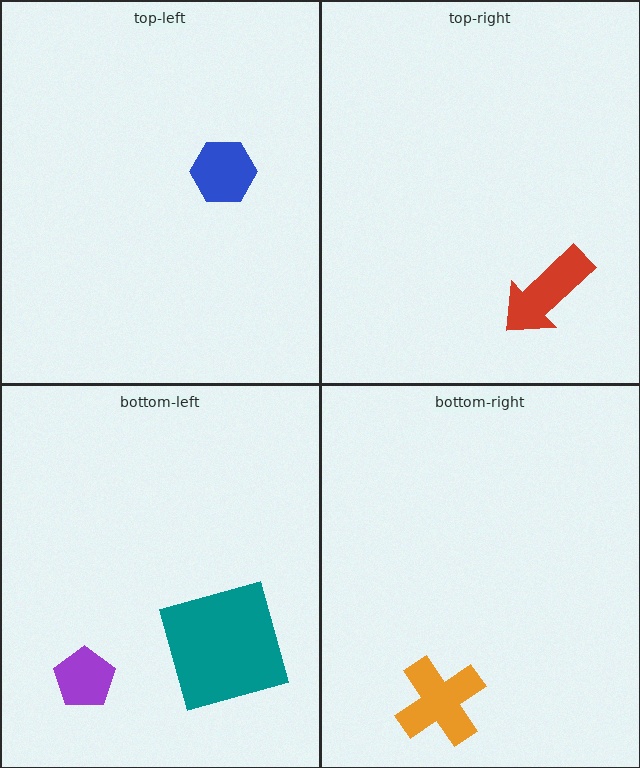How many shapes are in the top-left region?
1.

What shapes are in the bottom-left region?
The teal square, the purple pentagon.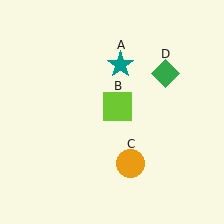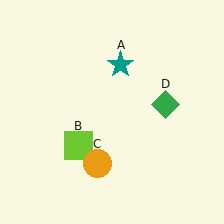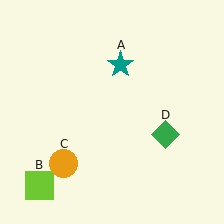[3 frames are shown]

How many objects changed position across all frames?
3 objects changed position: lime square (object B), orange circle (object C), green diamond (object D).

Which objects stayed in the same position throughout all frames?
Teal star (object A) remained stationary.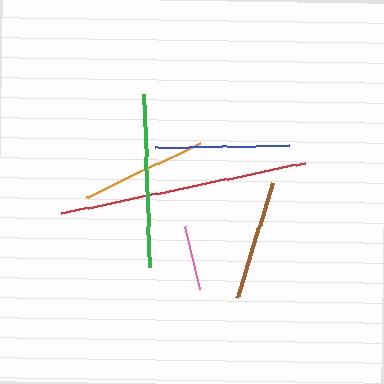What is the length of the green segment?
The green segment is approximately 172 pixels long.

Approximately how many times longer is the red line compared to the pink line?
The red line is approximately 3.9 times the length of the pink line.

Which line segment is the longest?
The red line is the longest at approximately 249 pixels.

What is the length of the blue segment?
The blue segment is approximately 134 pixels long.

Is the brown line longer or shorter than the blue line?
The blue line is longer than the brown line.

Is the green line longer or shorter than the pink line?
The green line is longer than the pink line.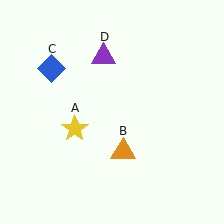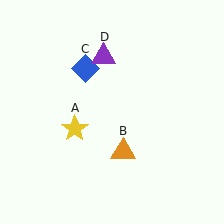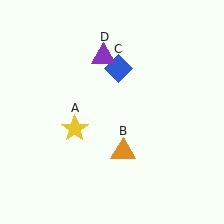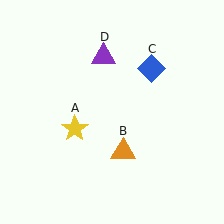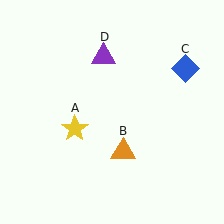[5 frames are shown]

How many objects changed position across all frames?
1 object changed position: blue diamond (object C).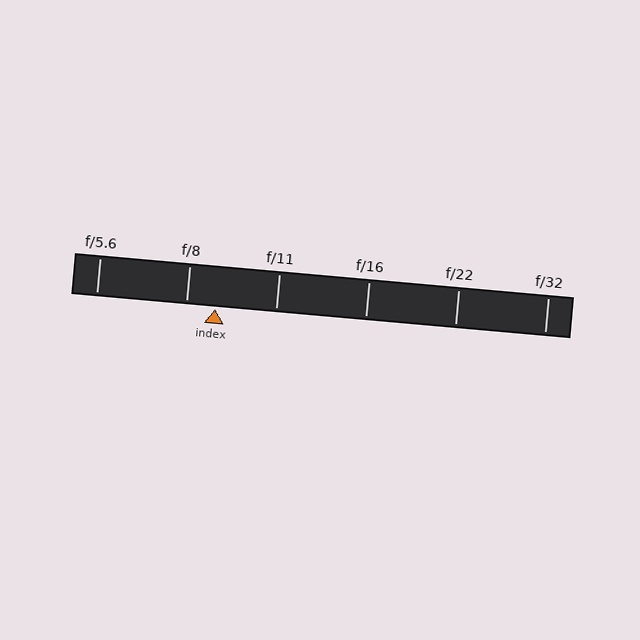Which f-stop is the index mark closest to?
The index mark is closest to f/8.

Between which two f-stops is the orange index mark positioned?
The index mark is between f/8 and f/11.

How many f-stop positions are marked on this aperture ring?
There are 6 f-stop positions marked.